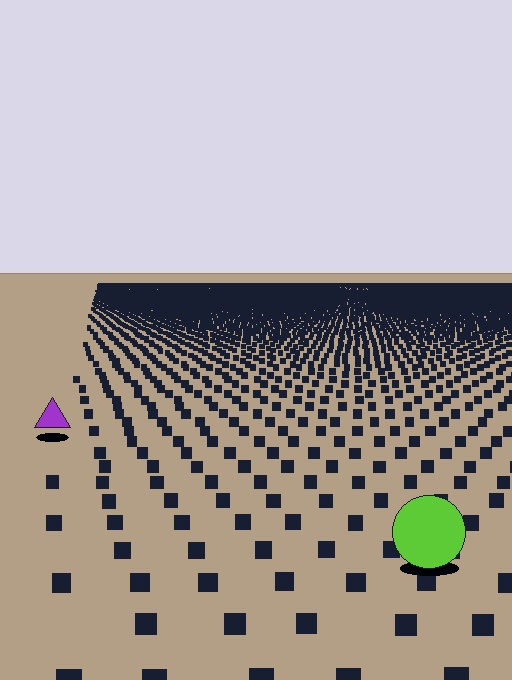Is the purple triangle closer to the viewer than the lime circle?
No. The lime circle is closer — you can tell from the texture gradient: the ground texture is coarser near it.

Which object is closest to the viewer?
The lime circle is closest. The texture marks near it are larger and more spread out.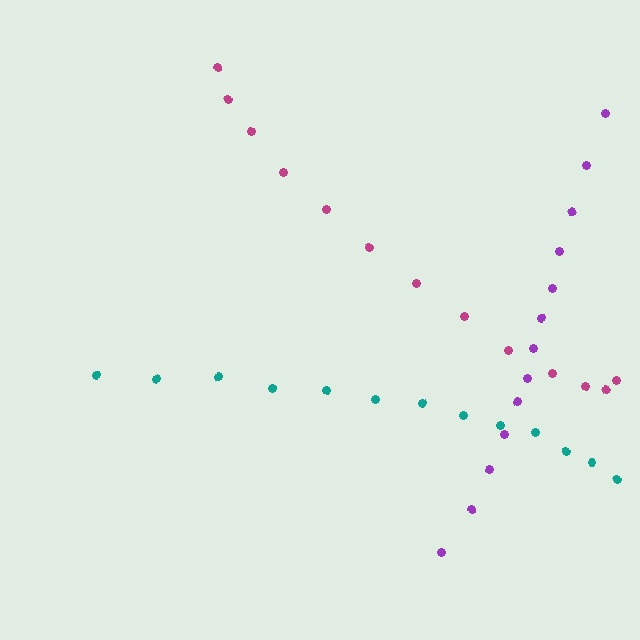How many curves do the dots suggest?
There are 3 distinct paths.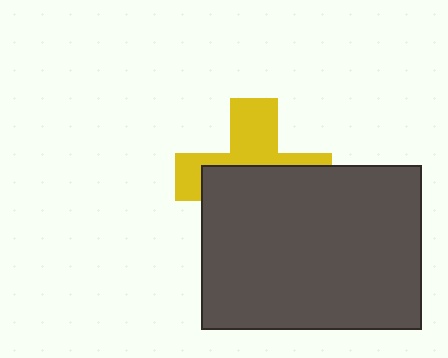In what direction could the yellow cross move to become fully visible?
The yellow cross could move up. That would shift it out from behind the dark gray rectangle entirely.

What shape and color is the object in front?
The object in front is a dark gray rectangle.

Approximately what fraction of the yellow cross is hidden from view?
Roughly 57% of the yellow cross is hidden behind the dark gray rectangle.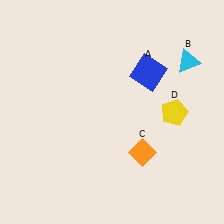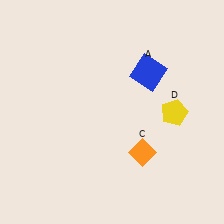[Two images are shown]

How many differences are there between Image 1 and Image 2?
There is 1 difference between the two images.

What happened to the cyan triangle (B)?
The cyan triangle (B) was removed in Image 2. It was in the top-right area of Image 1.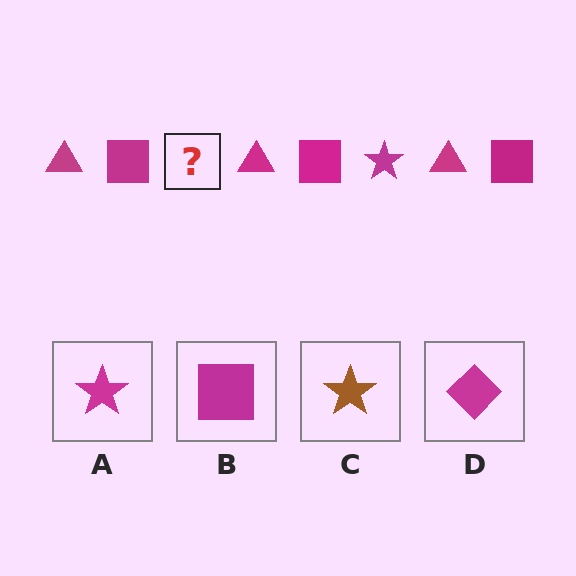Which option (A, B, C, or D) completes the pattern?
A.